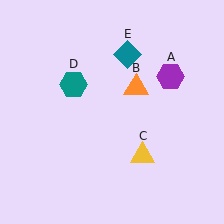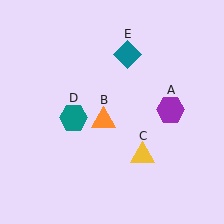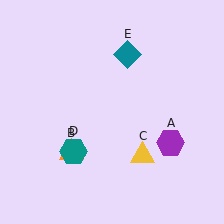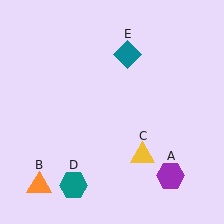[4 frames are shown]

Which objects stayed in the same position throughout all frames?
Yellow triangle (object C) and teal diamond (object E) remained stationary.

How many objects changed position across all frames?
3 objects changed position: purple hexagon (object A), orange triangle (object B), teal hexagon (object D).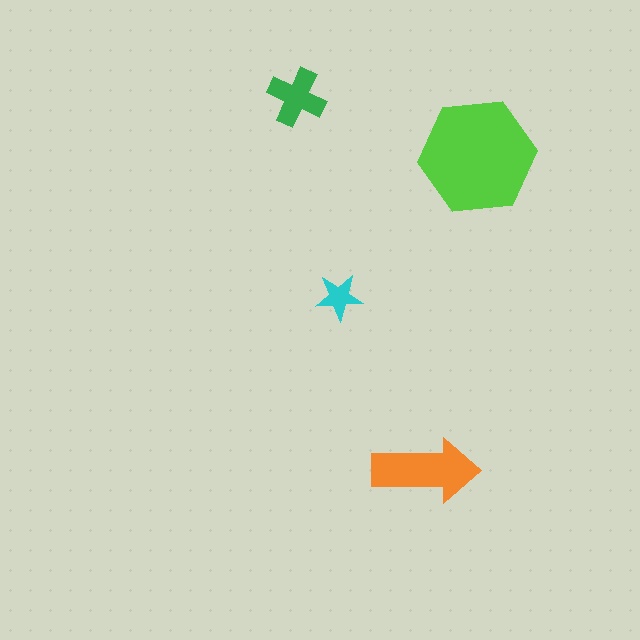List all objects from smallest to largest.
The cyan star, the green cross, the orange arrow, the lime hexagon.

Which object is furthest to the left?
The green cross is leftmost.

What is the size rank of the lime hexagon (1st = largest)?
1st.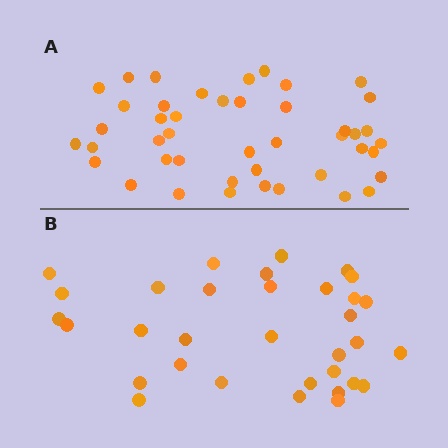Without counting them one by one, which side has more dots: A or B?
Region A (the top region) has more dots.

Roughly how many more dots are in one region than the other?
Region A has roughly 12 or so more dots than region B.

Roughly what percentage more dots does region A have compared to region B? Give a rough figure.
About 35% more.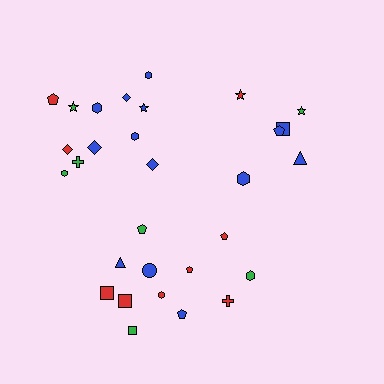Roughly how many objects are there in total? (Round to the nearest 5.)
Roughly 30 objects in total.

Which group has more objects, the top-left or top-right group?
The top-left group.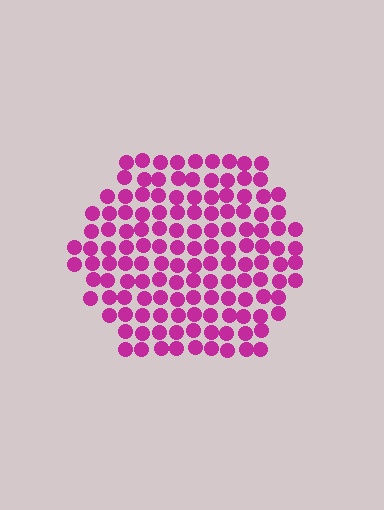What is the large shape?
The large shape is a hexagon.